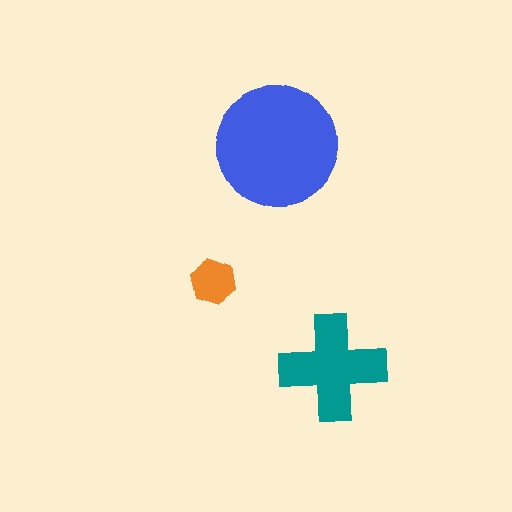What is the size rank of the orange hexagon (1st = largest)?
3rd.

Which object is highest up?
The blue circle is topmost.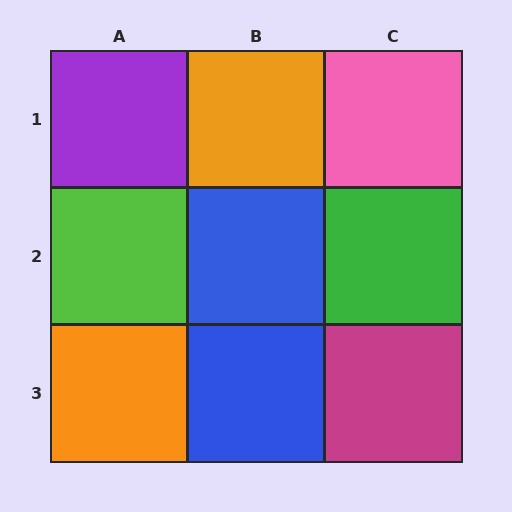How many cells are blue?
2 cells are blue.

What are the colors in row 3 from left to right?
Orange, blue, magenta.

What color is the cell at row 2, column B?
Blue.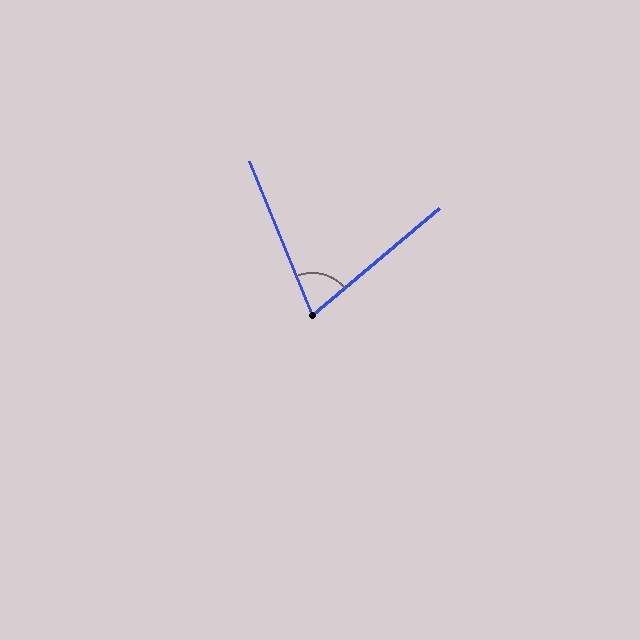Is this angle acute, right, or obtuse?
It is acute.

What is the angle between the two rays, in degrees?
Approximately 72 degrees.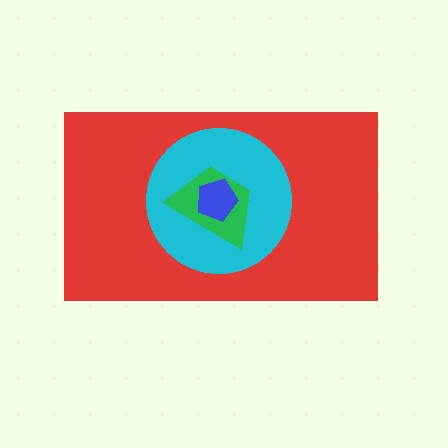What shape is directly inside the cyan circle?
The green trapezoid.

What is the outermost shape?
The red rectangle.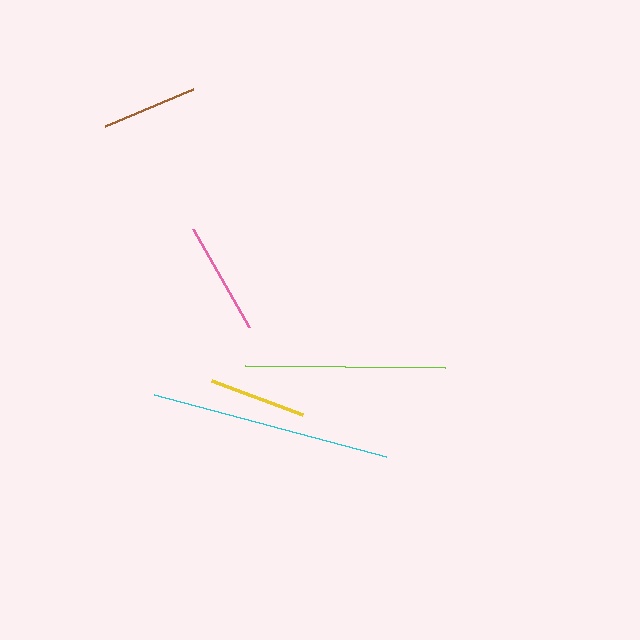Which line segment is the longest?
The cyan line is the longest at approximately 240 pixels.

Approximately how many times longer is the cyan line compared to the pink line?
The cyan line is approximately 2.1 times the length of the pink line.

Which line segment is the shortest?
The brown line is the shortest at approximately 95 pixels.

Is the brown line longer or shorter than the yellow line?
The yellow line is longer than the brown line.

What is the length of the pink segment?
The pink segment is approximately 113 pixels long.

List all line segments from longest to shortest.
From longest to shortest: cyan, lime, pink, yellow, brown.